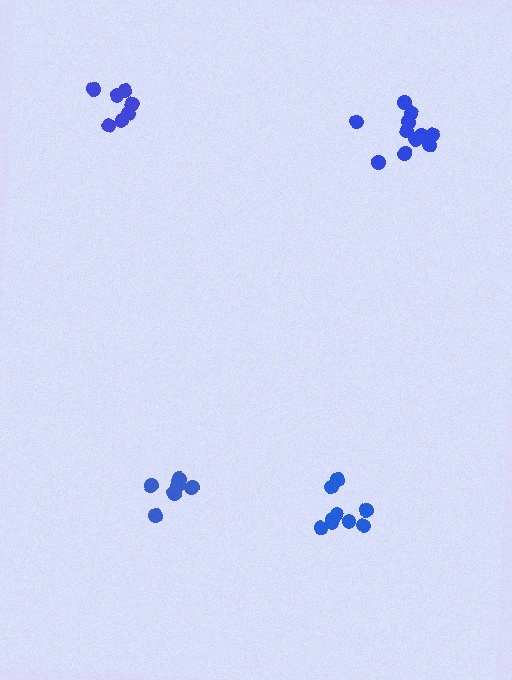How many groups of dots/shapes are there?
There are 4 groups.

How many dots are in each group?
Group 1: 7 dots, Group 2: 9 dots, Group 3: 11 dots, Group 4: 9 dots (36 total).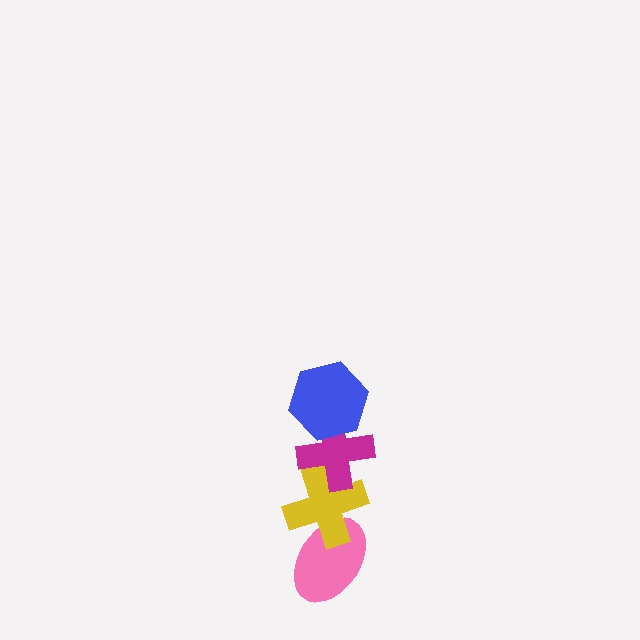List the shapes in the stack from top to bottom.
From top to bottom: the blue hexagon, the magenta cross, the yellow cross, the pink ellipse.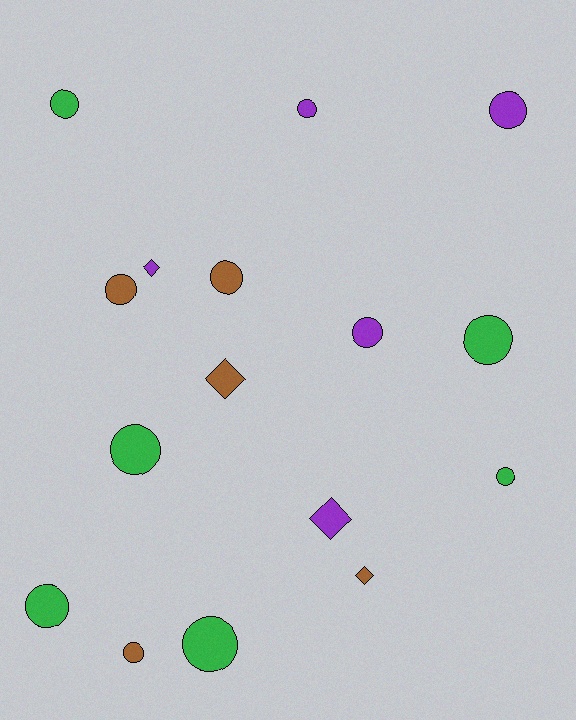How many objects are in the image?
There are 16 objects.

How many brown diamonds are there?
There are 2 brown diamonds.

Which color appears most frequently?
Green, with 6 objects.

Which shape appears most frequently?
Circle, with 12 objects.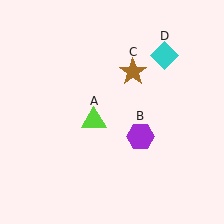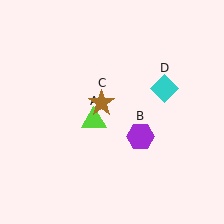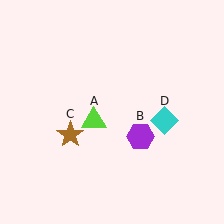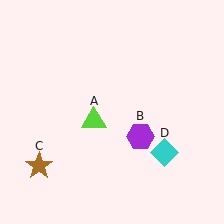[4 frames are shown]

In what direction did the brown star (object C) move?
The brown star (object C) moved down and to the left.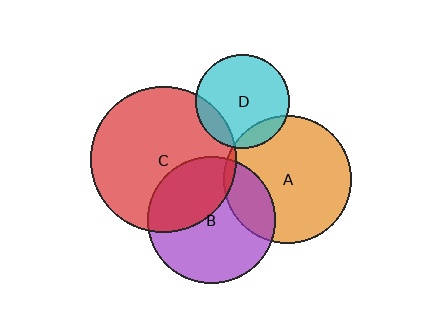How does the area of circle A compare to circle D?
Approximately 1.9 times.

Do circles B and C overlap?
Yes.